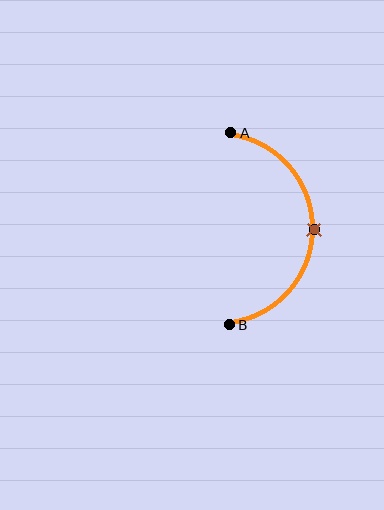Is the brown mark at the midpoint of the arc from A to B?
Yes. The brown mark lies on the arc at equal arc-length from both A and B — it is the arc midpoint.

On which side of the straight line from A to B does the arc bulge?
The arc bulges to the right of the straight line connecting A and B.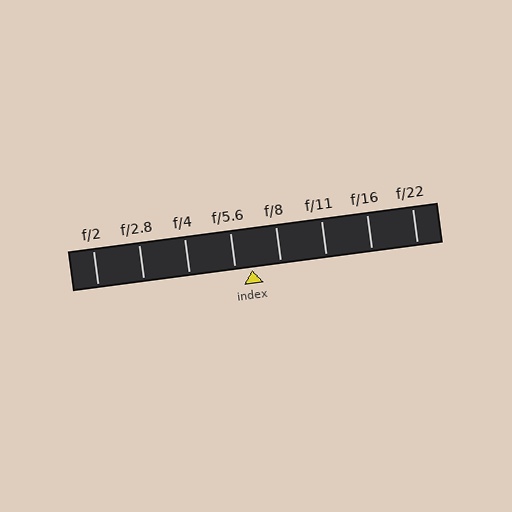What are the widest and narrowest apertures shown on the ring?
The widest aperture shown is f/2 and the narrowest is f/22.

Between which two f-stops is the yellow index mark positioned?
The index mark is between f/5.6 and f/8.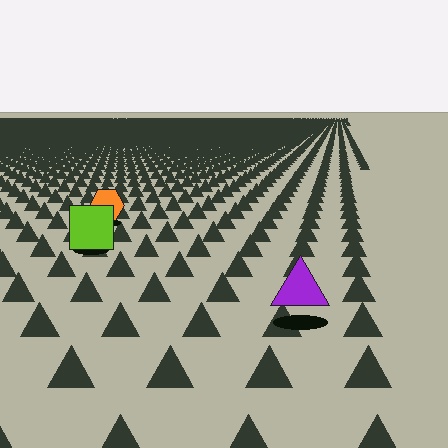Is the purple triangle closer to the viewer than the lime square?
Yes. The purple triangle is closer — you can tell from the texture gradient: the ground texture is coarser near it.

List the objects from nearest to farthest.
From nearest to farthest: the purple triangle, the lime square, the orange hexagon.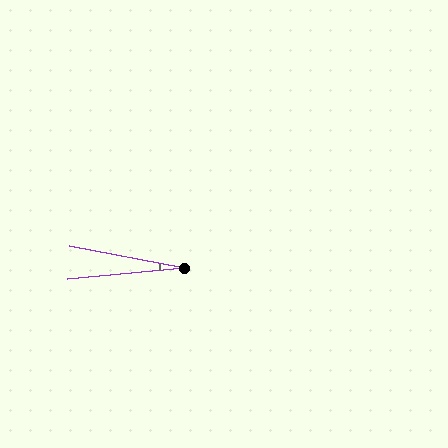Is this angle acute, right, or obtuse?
It is acute.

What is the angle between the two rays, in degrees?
Approximately 16 degrees.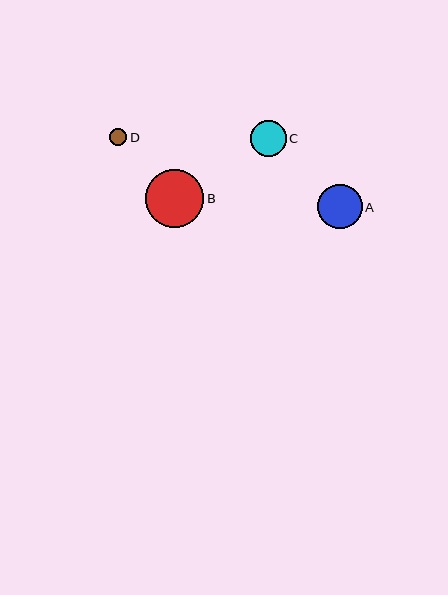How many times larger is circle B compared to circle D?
Circle B is approximately 3.3 times the size of circle D.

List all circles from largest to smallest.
From largest to smallest: B, A, C, D.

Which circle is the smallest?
Circle D is the smallest with a size of approximately 17 pixels.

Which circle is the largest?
Circle B is the largest with a size of approximately 58 pixels.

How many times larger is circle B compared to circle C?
Circle B is approximately 1.6 times the size of circle C.